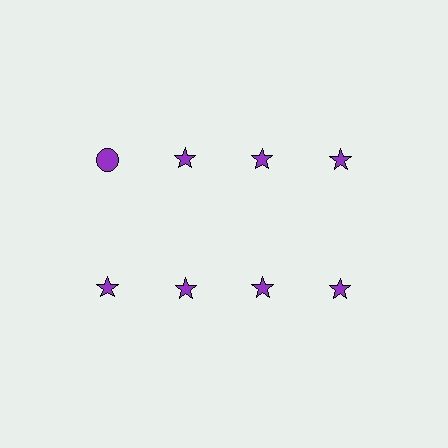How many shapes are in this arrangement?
There are 8 shapes arranged in a grid pattern.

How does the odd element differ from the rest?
It has a different shape: circle instead of star.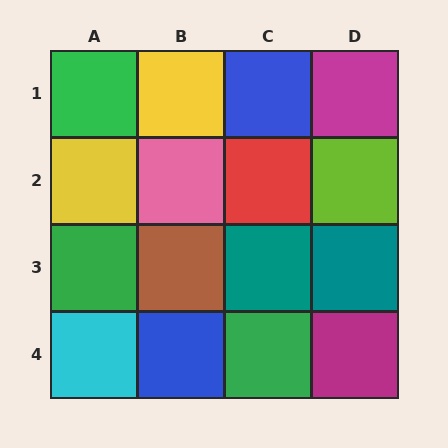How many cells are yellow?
2 cells are yellow.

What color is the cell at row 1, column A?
Green.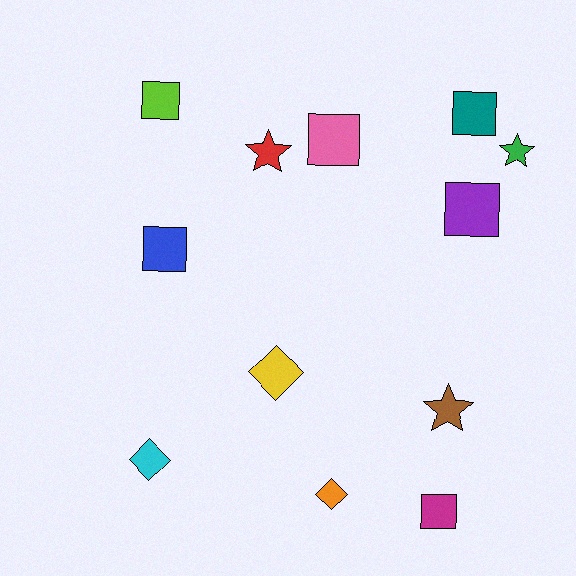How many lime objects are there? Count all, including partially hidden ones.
There is 1 lime object.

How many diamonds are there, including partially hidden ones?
There are 3 diamonds.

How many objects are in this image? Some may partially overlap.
There are 12 objects.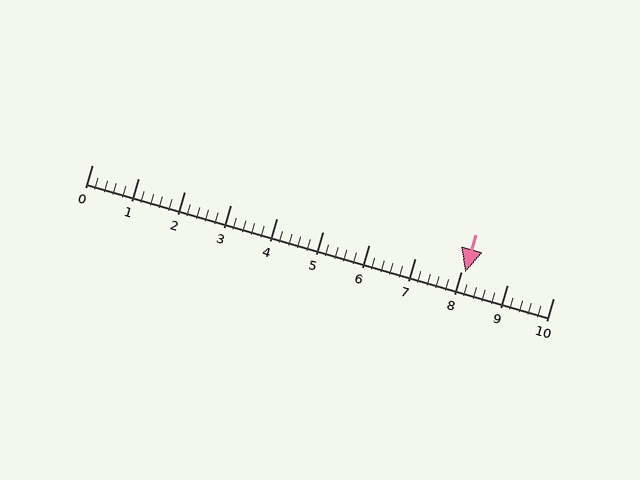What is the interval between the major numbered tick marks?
The major tick marks are spaced 1 units apart.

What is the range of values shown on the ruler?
The ruler shows values from 0 to 10.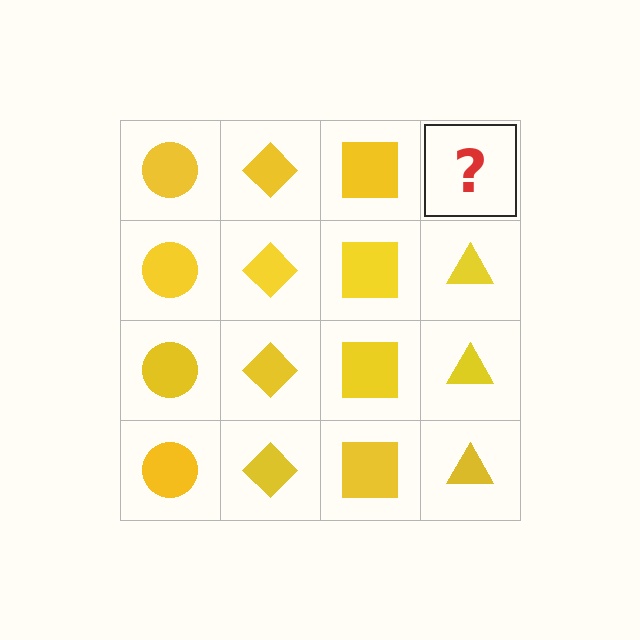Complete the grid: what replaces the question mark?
The question mark should be replaced with a yellow triangle.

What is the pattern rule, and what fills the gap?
The rule is that each column has a consistent shape. The gap should be filled with a yellow triangle.